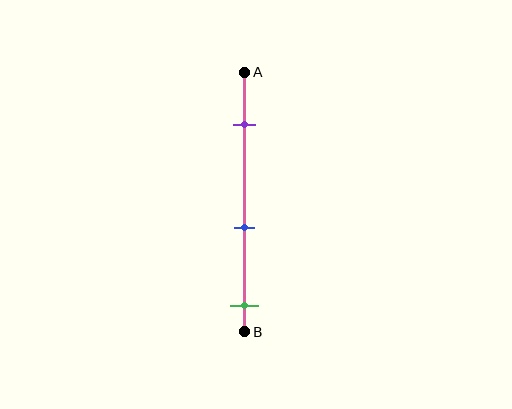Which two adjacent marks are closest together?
The blue and green marks are the closest adjacent pair.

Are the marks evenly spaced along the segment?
Yes, the marks are approximately evenly spaced.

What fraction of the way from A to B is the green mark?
The green mark is approximately 90% (0.9) of the way from A to B.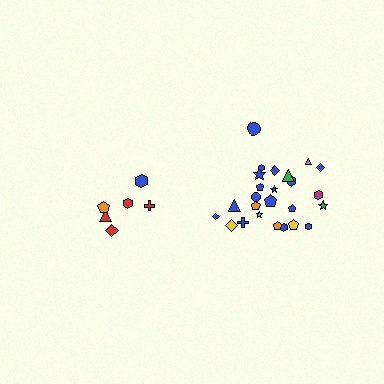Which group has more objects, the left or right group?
The right group.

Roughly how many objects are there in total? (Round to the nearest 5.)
Roughly 30 objects in total.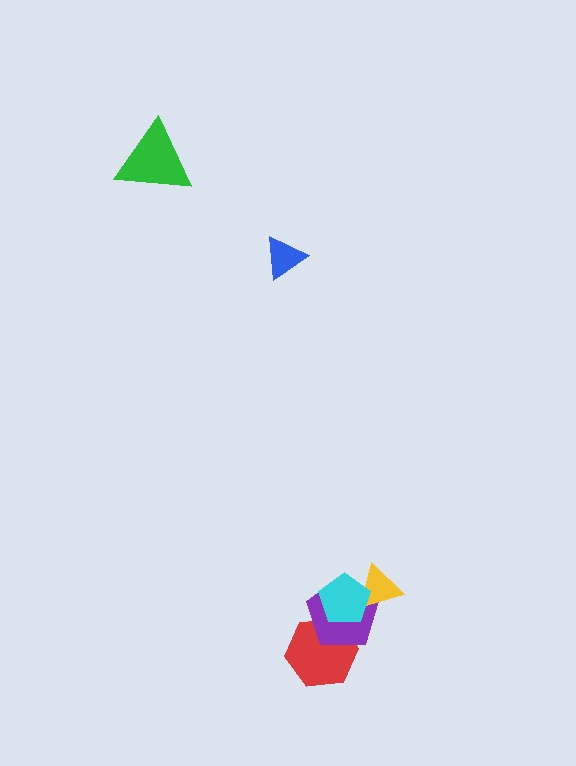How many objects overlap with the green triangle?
0 objects overlap with the green triangle.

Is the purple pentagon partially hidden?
Yes, it is partially covered by another shape.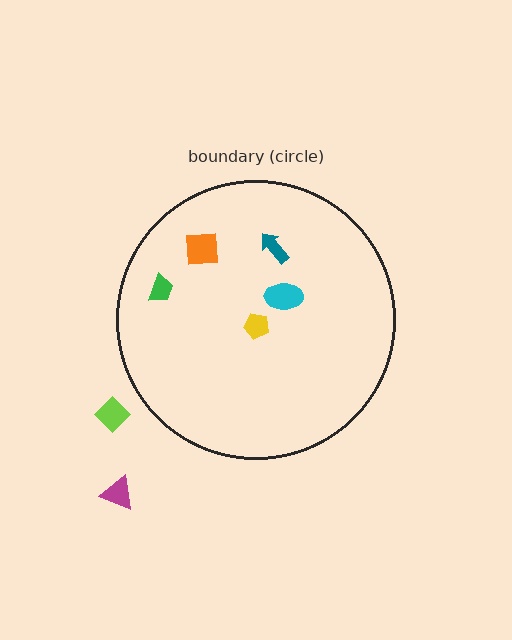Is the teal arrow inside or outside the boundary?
Inside.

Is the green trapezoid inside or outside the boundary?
Inside.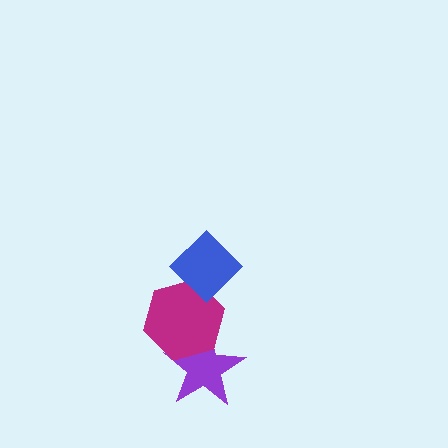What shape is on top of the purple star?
The magenta hexagon is on top of the purple star.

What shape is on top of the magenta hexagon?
The blue diamond is on top of the magenta hexagon.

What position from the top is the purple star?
The purple star is 3rd from the top.